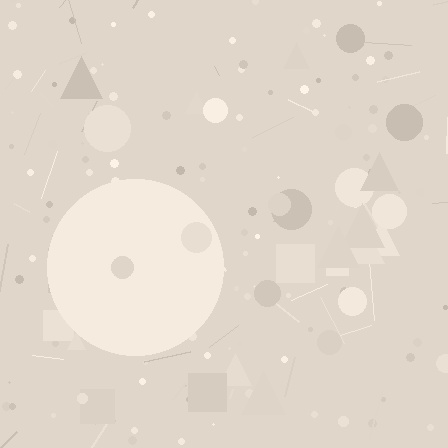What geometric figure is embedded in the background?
A circle is embedded in the background.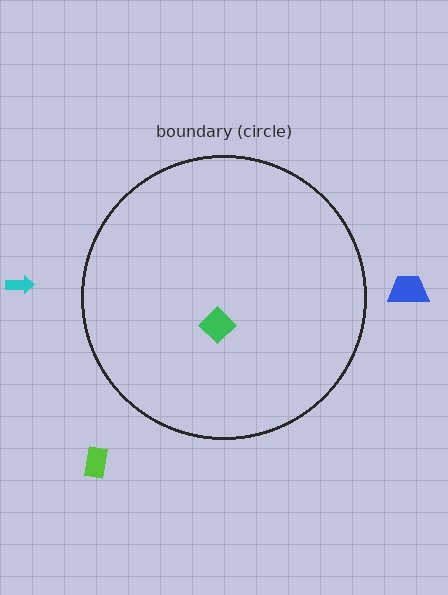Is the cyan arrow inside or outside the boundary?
Outside.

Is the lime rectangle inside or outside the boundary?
Outside.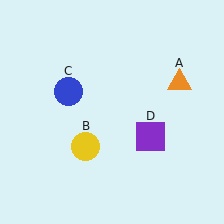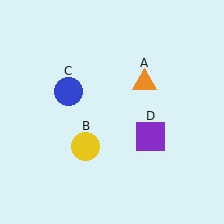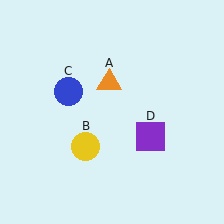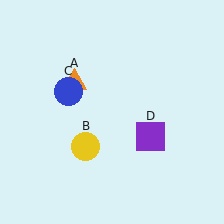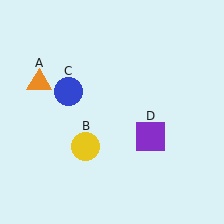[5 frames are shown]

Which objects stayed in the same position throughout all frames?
Yellow circle (object B) and blue circle (object C) and purple square (object D) remained stationary.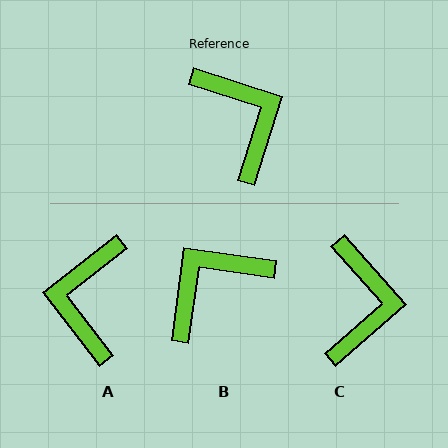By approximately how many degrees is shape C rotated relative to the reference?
Approximately 31 degrees clockwise.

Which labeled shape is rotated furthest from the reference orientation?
A, about 145 degrees away.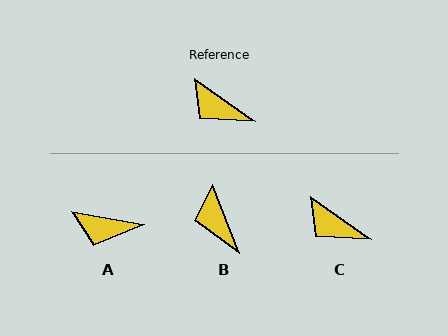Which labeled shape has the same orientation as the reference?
C.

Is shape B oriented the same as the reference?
No, it is off by about 33 degrees.